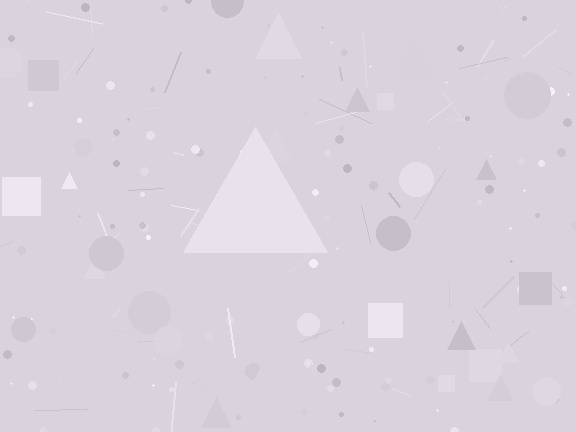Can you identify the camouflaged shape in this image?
The camouflaged shape is a triangle.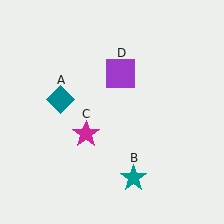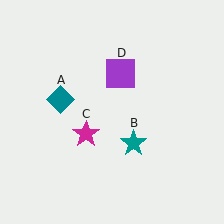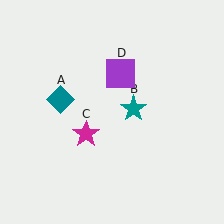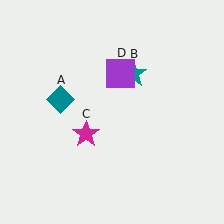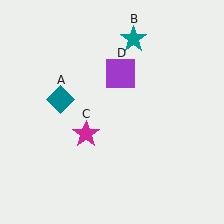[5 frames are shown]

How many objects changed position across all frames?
1 object changed position: teal star (object B).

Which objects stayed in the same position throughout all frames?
Teal diamond (object A) and magenta star (object C) and purple square (object D) remained stationary.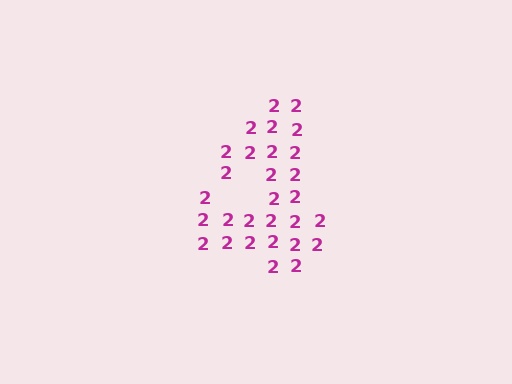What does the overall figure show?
The overall figure shows the digit 4.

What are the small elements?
The small elements are digit 2's.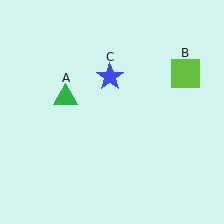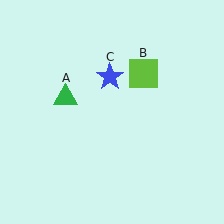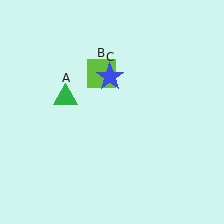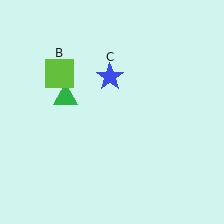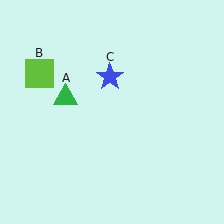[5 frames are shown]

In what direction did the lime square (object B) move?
The lime square (object B) moved left.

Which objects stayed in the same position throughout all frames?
Green triangle (object A) and blue star (object C) remained stationary.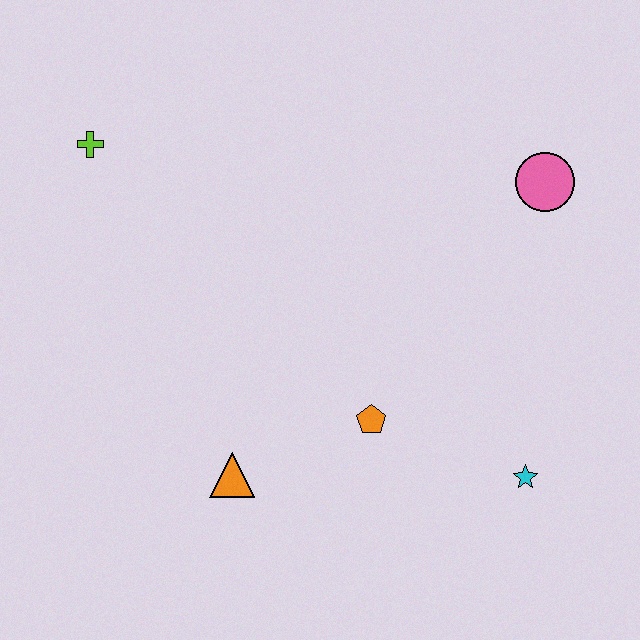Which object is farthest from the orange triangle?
The pink circle is farthest from the orange triangle.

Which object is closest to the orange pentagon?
The orange triangle is closest to the orange pentagon.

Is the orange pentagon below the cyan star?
No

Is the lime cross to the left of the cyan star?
Yes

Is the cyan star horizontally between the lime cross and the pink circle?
Yes